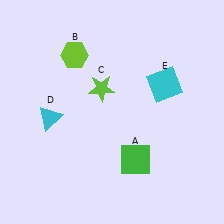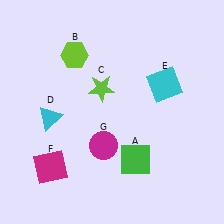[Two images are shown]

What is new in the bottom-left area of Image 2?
A magenta circle (G) was added in the bottom-left area of Image 2.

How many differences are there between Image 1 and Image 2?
There are 2 differences between the two images.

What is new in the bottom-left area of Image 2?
A magenta square (F) was added in the bottom-left area of Image 2.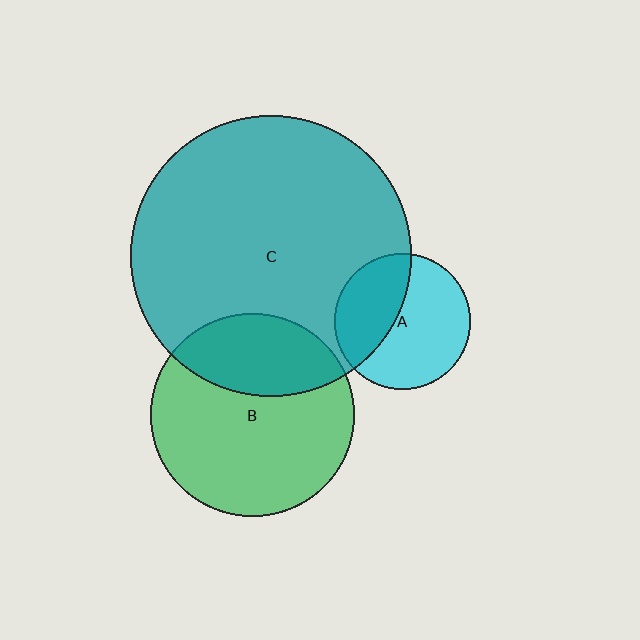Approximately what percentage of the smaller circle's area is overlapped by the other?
Approximately 30%.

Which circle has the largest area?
Circle C (teal).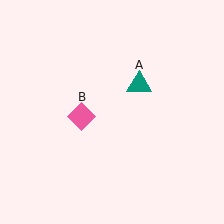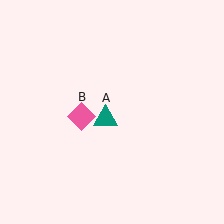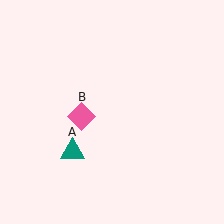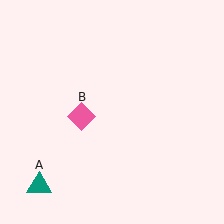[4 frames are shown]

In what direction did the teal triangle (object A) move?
The teal triangle (object A) moved down and to the left.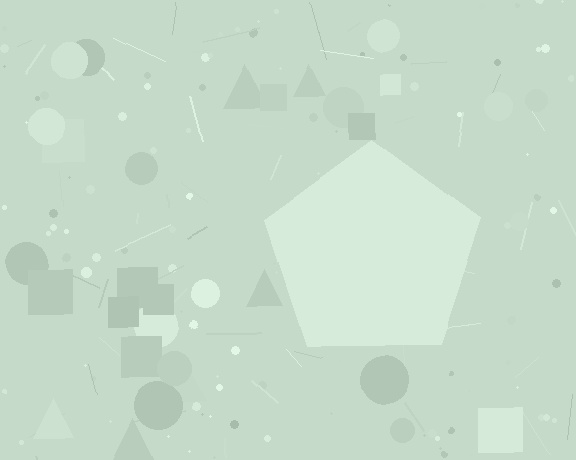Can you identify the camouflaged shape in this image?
The camouflaged shape is a pentagon.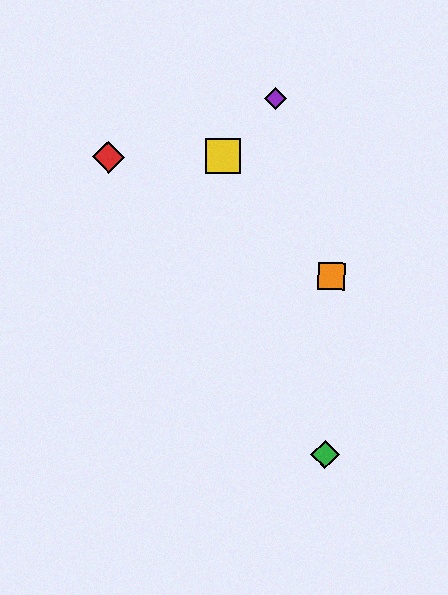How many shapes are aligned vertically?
2 shapes (the blue square, the yellow square) are aligned vertically.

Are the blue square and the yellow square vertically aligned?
Yes, both are at x≈223.